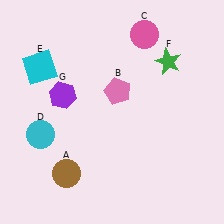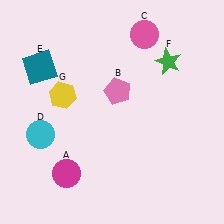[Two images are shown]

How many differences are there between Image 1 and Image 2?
There are 3 differences between the two images.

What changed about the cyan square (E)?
In Image 1, E is cyan. In Image 2, it changed to teal.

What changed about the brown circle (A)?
In Image 1, A is brown. In Image 2, it changed to magenta.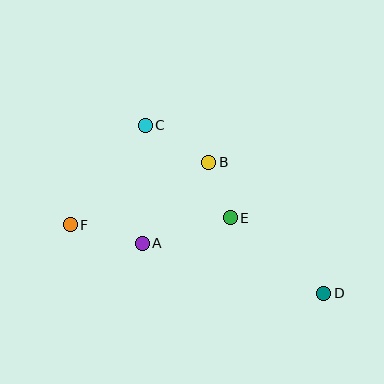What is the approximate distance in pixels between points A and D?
The distance between A and D is approximately 189 pixels.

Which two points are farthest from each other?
Points D and F are farthest from each other.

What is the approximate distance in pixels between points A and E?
The distance between A and E is approximately 92 pixels.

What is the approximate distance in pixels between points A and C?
The distance between A and C is approximately 118 pixels.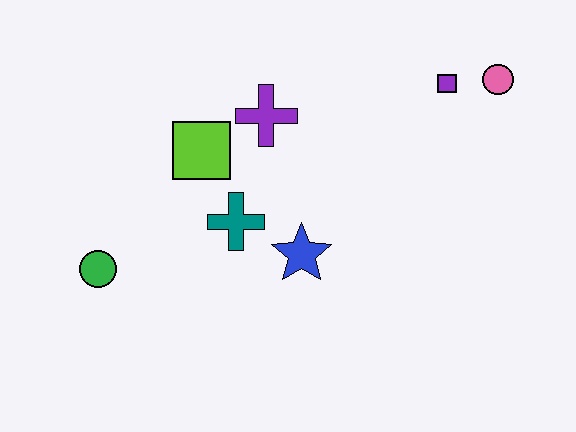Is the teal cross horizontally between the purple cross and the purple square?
No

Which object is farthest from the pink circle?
The green circle is farthest from the pink circle.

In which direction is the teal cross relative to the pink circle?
The teal cross is to the left of the pink circle.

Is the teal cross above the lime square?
No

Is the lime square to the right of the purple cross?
No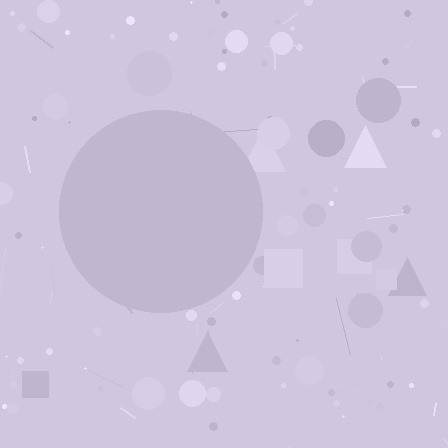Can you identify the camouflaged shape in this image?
The camouflaged shape is a circle.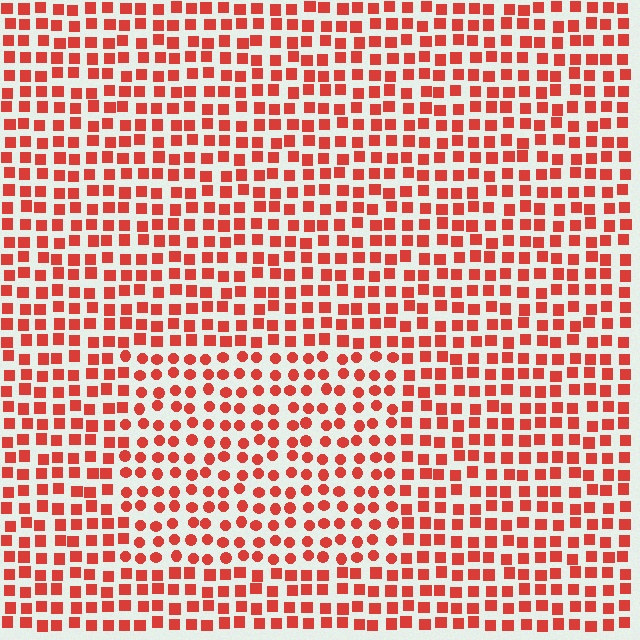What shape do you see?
I see a rectangle.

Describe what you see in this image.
The image is filled with small red elements arranged in a uniform grid. A rectangle-shaped region contains circles, while the surrounding area contains squares. The boundary is defined purely by the change in element shape.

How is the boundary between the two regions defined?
The boundary is defined by a change in element shape: circles inside vs. squares outside. All elements share the same color and spacing.